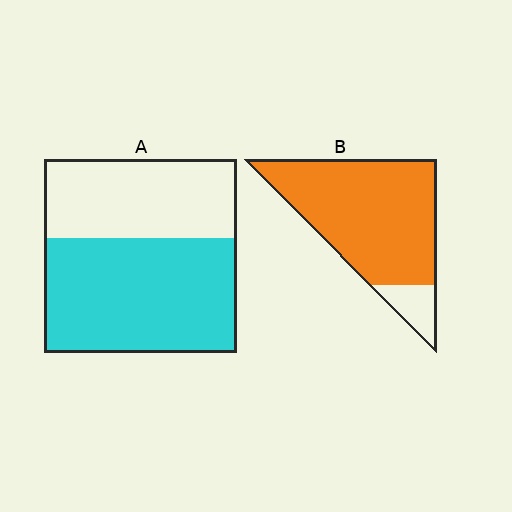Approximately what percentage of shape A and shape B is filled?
A is approximately 60% and B is approximately 90%.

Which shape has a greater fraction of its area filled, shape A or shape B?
Shape B.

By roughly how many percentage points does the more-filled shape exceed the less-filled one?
By roughly 30 percentage points (B over A).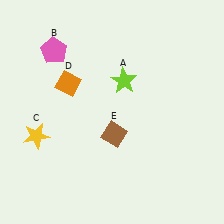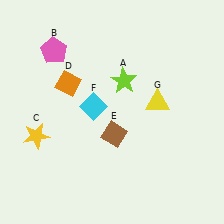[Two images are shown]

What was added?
A cyan diamond (F), a yellow triangle (G) were added in Image 2.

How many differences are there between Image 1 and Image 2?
There are 2 differences between the two images.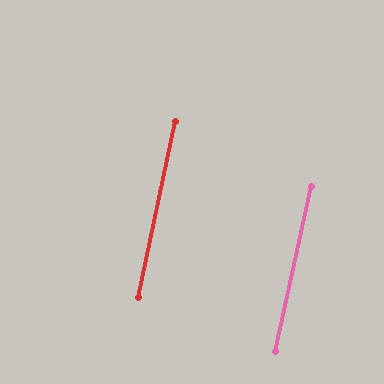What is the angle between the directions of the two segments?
Approximately 0 degrees.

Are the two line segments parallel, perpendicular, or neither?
Parallel — their directions differ by only 0.4°.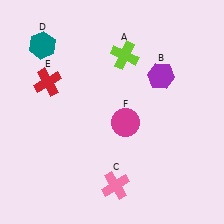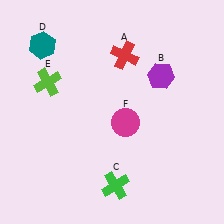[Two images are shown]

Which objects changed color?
A changed from lime to red. C changed from pink to green. E changed from red to lime.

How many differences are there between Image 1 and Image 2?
There are 3 differences between the two images.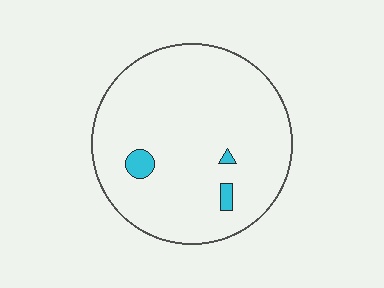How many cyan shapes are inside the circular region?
3.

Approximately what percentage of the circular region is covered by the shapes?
Approximately 5%.